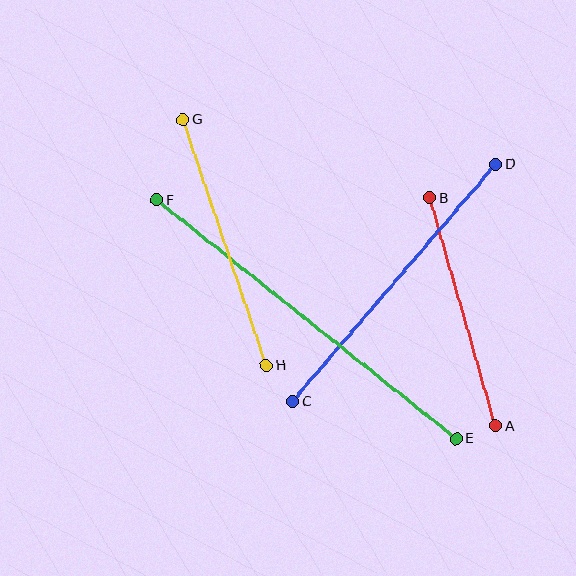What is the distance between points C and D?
The distance is approximately 312 pixels.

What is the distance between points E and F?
The distance is approximately 383 pixels.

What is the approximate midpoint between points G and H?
The midpoint is at approximately (225, 242) pixels.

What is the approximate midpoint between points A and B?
The midpoint is at approximately (463, 312) pixels.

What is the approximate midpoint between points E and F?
The midpoint is at approximately (307, 320) pixels.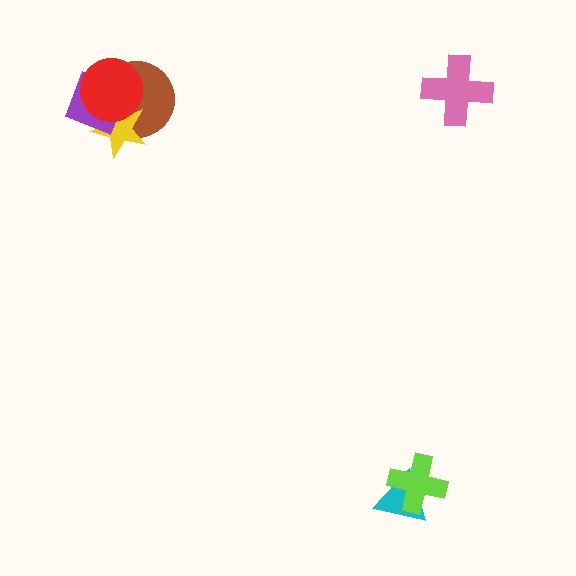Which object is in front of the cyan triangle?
The lime cross is in front of the cyan triangle.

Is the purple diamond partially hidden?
Yes, it is partially covered by another shape.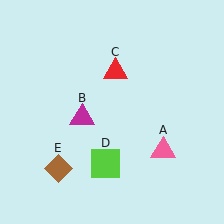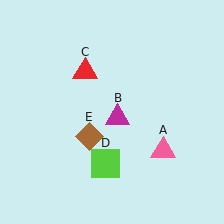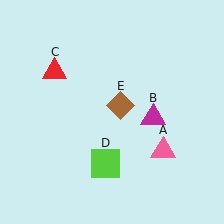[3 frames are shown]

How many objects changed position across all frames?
3 objects changed position: magenta triangle (object B), red triangle (object C), brown diamond (object E).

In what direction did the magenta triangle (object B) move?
The magenta triangle (object B) moved right.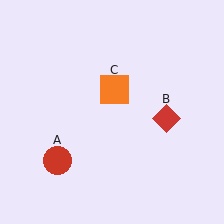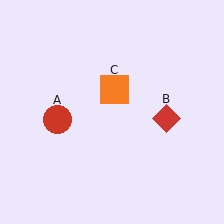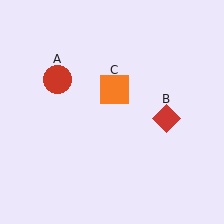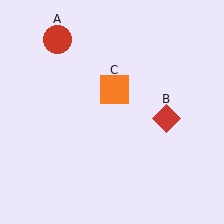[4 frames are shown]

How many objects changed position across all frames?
1 object changed position: red circle (object A).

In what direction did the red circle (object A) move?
The red circle (object A) moved up.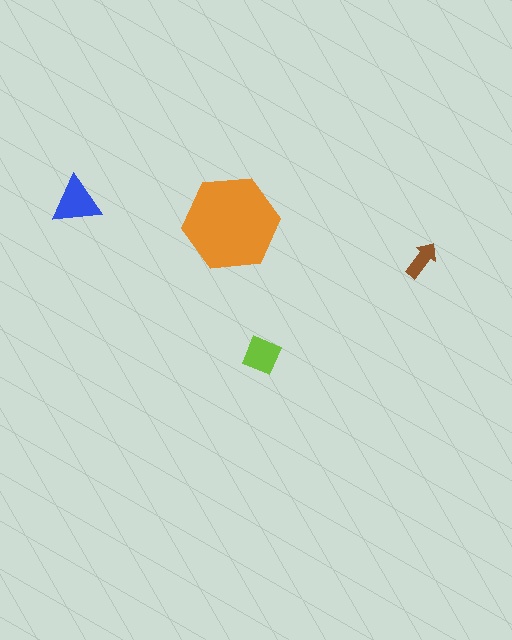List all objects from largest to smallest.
The orange hexagon, the blue triangle, the lime square, the brown arrow.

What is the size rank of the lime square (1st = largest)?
3rd.